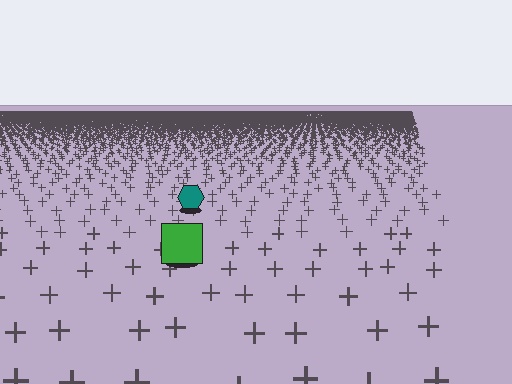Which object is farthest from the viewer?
The teal hexagon is farthest from the viewer. It appears smaller and the ground texture around it is denser.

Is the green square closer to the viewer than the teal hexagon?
Yes. The green square is closer — you can tell from the texture gradient: the ground texture is coarser near it.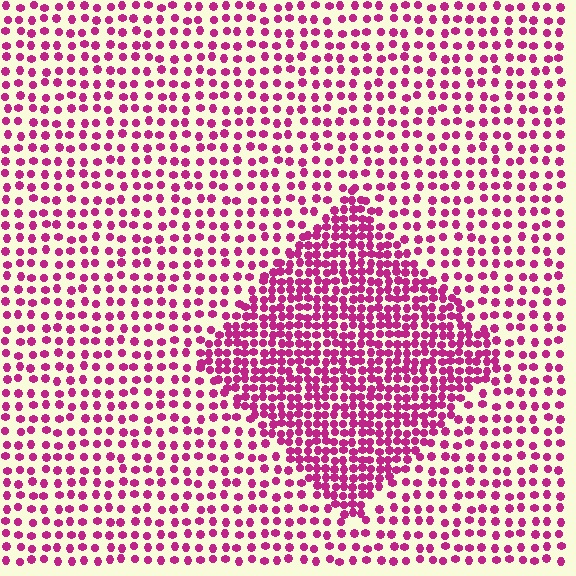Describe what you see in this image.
The image contains small magenta elements arranged at two different densities. A diamond-shaped region is visible where the elements are more densely packed than the surrounding area.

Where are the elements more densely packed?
The elements are more densely packed inside the diamond boundary.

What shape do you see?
I see a diamond.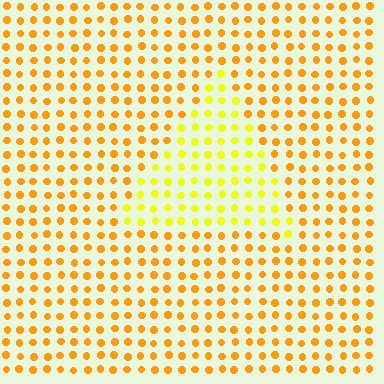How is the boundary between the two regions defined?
The boundary is defined purely by a slight shift in hue (about 29 degrees). Spacing, size, and orientation are identical on both sides.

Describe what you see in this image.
The image is filled with small orange elements in a uniform arrangement. A triangle-shaped region is visible where the elements are tinted to a slightly different hue, forming a subtle color boundary.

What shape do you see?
I see a triangle.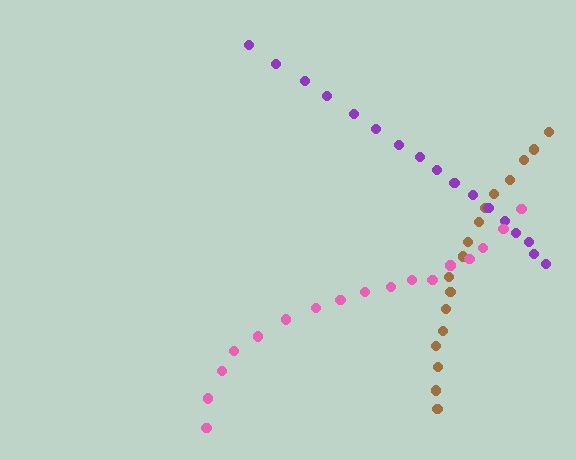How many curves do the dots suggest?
There are 3 distinct paths.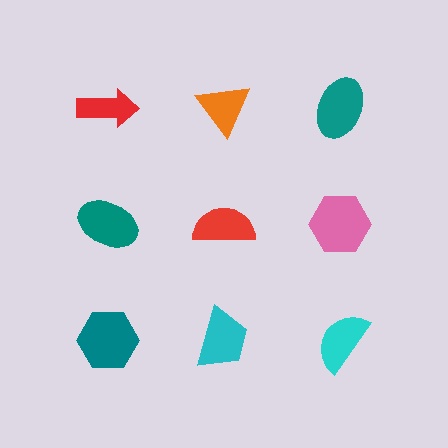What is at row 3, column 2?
A cyan trapezoid.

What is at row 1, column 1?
A red arrow.